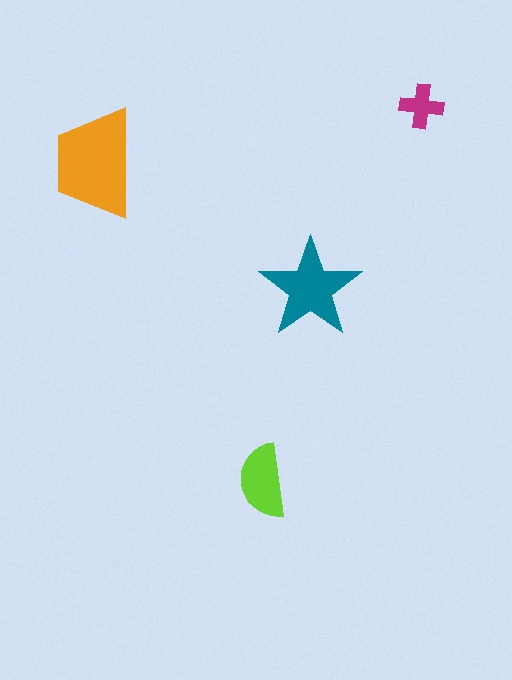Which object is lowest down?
The lime semicircle is bottommost.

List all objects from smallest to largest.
The magenta cross, the lime semicircle, the teal star, the orange trapezoid.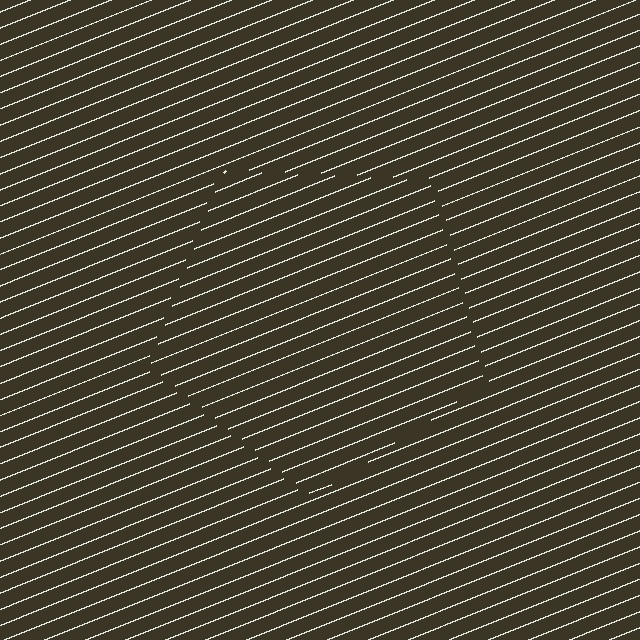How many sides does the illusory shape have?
5 sides — the line-ends trace a pentagon.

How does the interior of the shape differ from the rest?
The interior of the shape contains the same grating, shifted by half a period — the contour is defined by the phase discontinuity where line-ends from the inner and outer gratings abut.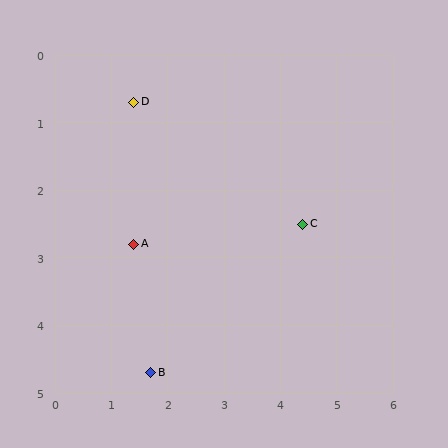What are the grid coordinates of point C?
Point C is at approximately (4.4, 2.5).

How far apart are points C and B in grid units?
Points C and B are about 3.5 grid units apart.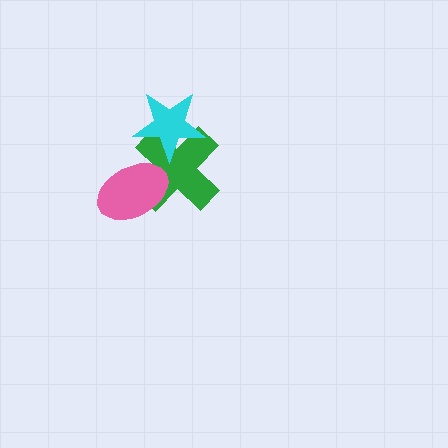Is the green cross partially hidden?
Yes, it is partially covered by another shape.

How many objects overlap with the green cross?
2 objects overlap with the green cross.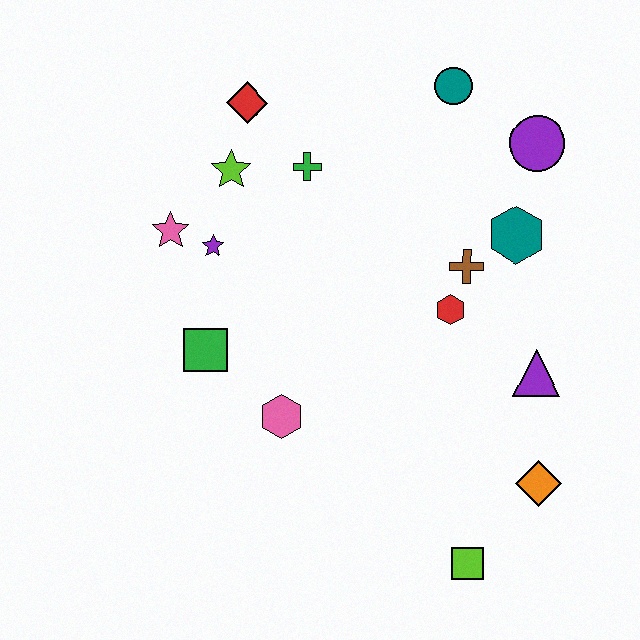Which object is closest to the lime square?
The orange diamond is closest to the lime square.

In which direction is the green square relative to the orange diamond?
The green square is to the left of the orange diamond.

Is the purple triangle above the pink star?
No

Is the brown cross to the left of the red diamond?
No